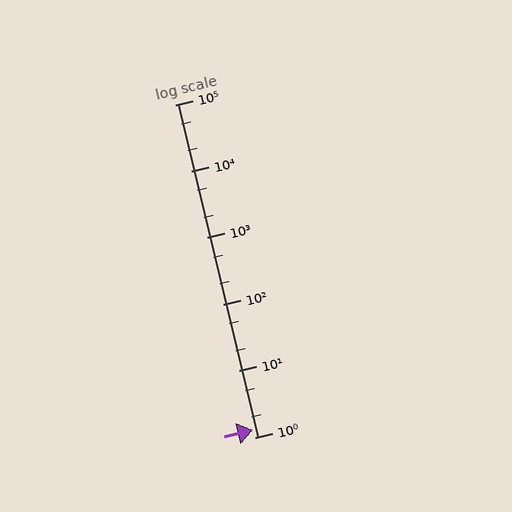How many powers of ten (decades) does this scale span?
The scale spans 5 decades, from 1 to 100000.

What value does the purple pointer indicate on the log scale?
The pointer indicates approximately 1.3.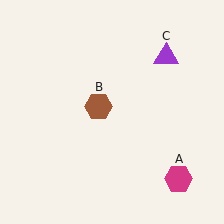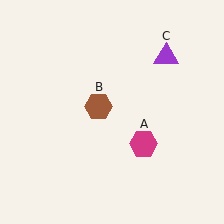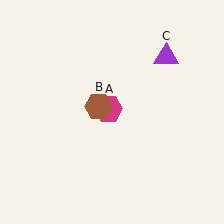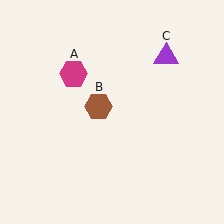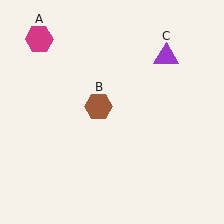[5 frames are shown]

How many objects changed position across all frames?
1 object changed position: magenta hexagon (object A).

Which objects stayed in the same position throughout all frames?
Brown hexagon (object B) and purple triangle (object C) remained stationary.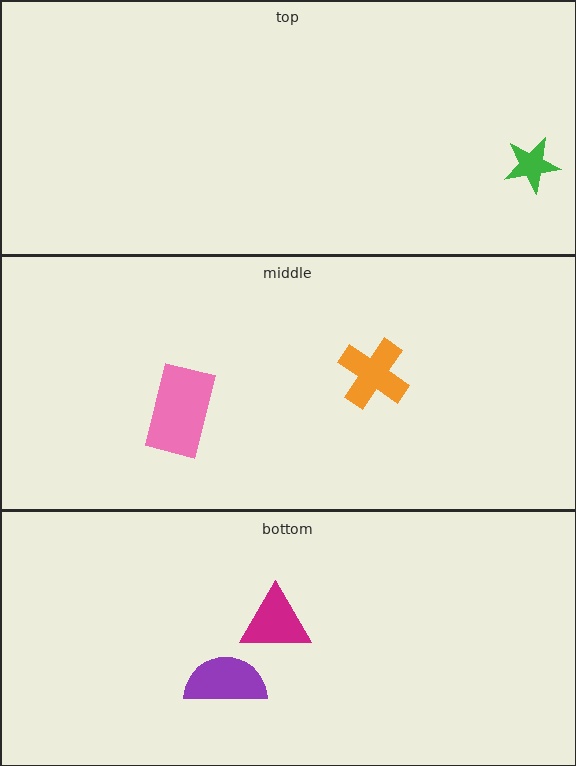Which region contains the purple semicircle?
The bottom region.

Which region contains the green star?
The top region.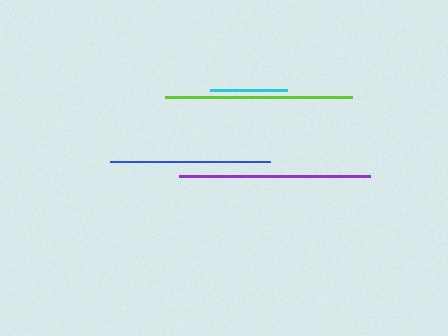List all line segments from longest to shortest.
From longest to shortest: purple, lime, blue, cyan.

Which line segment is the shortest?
The cyan line is the shortest at approximately 77 pixels.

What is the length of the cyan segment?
The cyan segment is approximately 77 pixels long.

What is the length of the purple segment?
The purple segment is approximately 191 pixels long.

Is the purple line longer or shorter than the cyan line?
The purple line is longer than the cyan line.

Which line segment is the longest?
The purple line is the longest at approximately 191 pixels.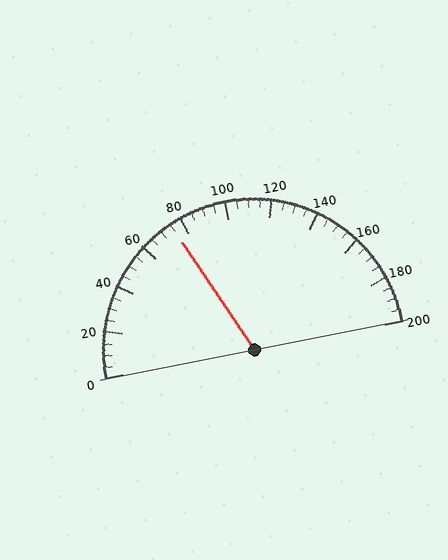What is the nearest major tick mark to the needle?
The nearest major tick mark is 80.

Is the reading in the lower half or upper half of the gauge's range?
The reading is in the lower half of the range (0 to 200).